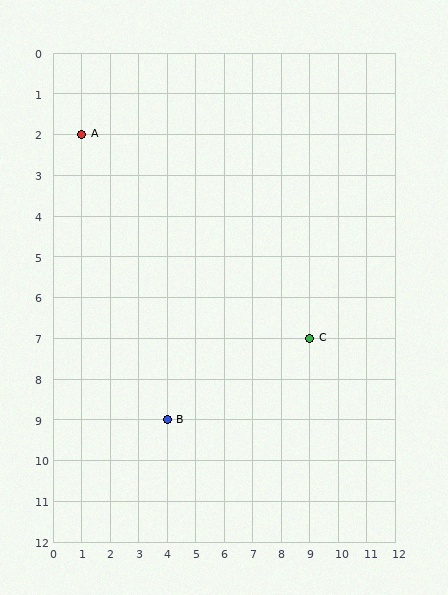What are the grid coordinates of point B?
Point B is at grid coordinates (4, 9).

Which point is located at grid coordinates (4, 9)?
Point B is at (4, 9).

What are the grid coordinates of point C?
Point C is at grid coordinates (9, 7).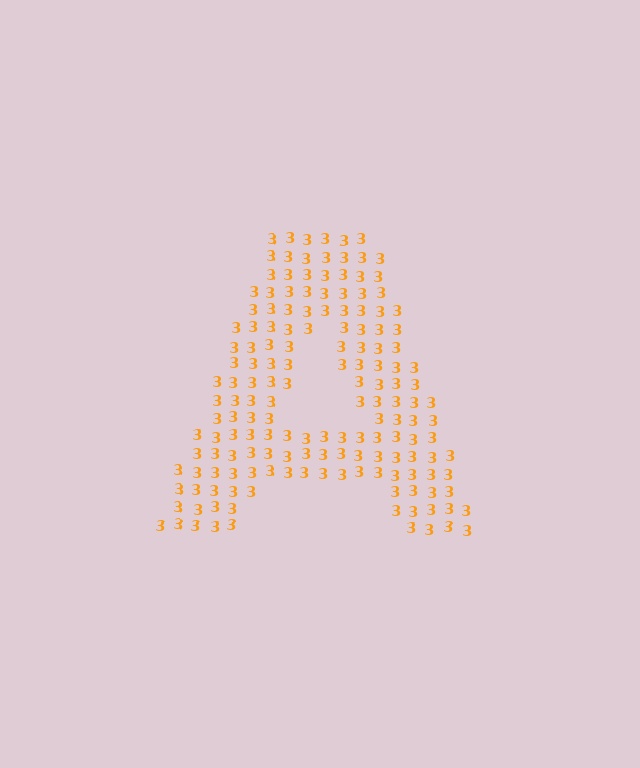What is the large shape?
The large shape is the letter A.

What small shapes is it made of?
It is made of small digit 3's.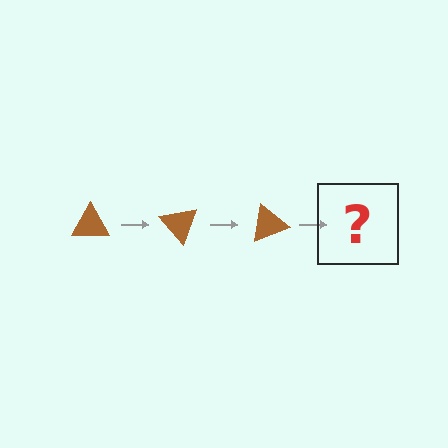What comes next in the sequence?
The next element should be a brown triangle rotated 150 degrees.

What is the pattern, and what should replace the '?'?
The pattern is that the triangle rotates 50 degrees each step. The '?' should be a brown triangle rotated 150 degrees.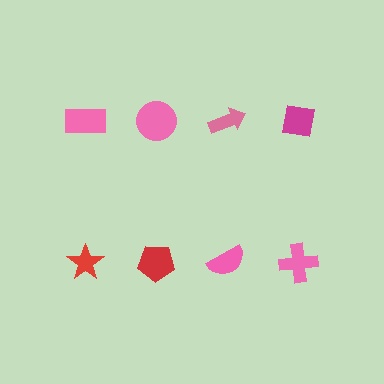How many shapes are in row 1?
4 shapes.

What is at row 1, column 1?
A pink rectangle.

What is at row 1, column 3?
A pink arrow.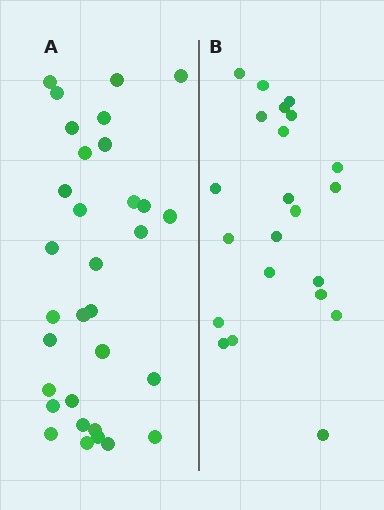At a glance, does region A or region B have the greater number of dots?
Region A (the left region) has more dots.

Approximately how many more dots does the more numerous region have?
Region A has roughly 10 or so more dots than region B.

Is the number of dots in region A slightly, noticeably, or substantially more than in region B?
Region A has substantially more. The ratio is roughly 1.5 to 1.